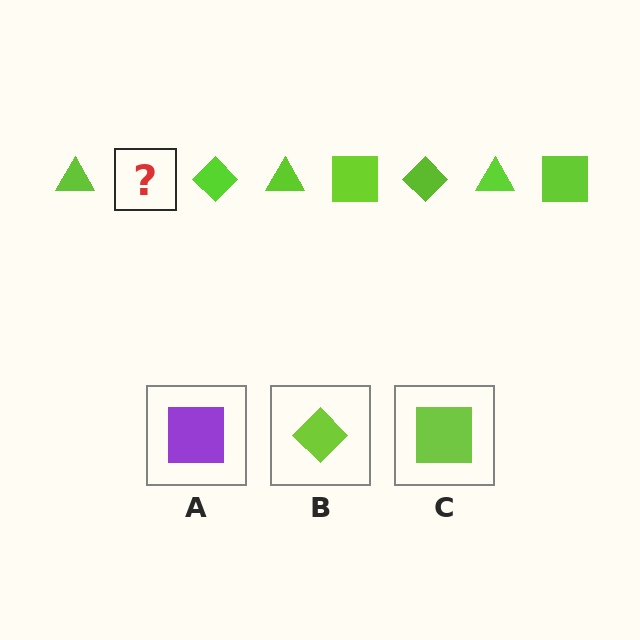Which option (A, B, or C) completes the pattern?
C.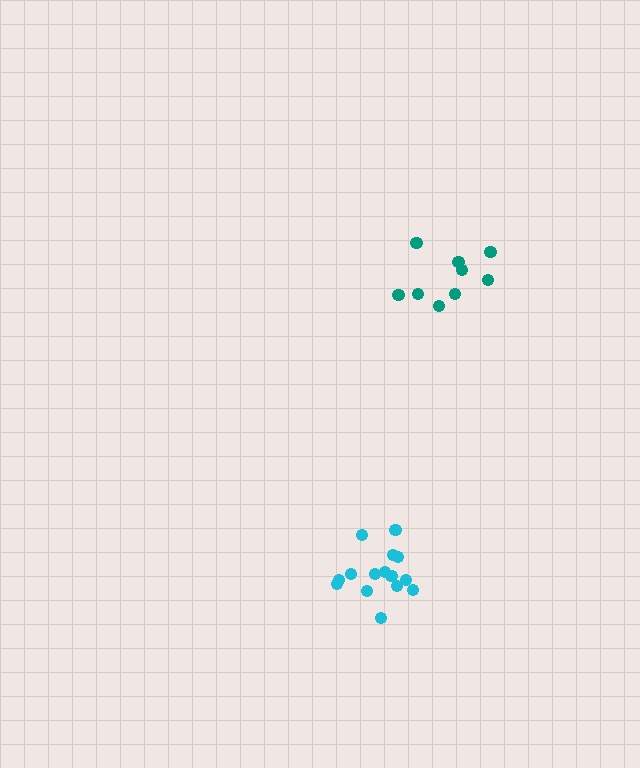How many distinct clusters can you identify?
There are 2 distinct clusters.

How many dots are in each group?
Group 1: 9 dots, Group 2: 15 dots (24 total).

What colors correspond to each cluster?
The clusters are colored: teal, cyan.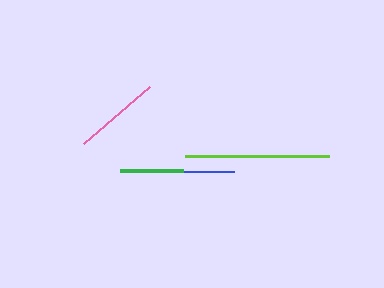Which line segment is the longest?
The lime line is the longest at approximately 144 pixels.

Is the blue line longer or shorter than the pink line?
The pink line is longer than the blue line.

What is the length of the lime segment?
The lime segment is approximately 144 pixels long.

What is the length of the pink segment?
The pink segment is approximately 87 pixels long.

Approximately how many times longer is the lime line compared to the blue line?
The lime line is approximately 2.2 times the length of the blue line.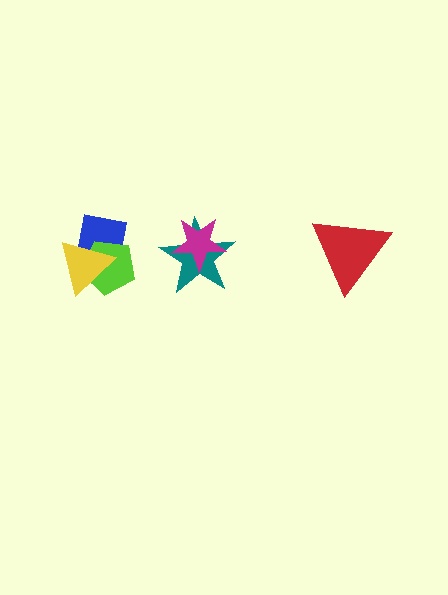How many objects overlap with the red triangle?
0 objects overlap with the red triangle.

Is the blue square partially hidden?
Yes, it is partially covered by another shape.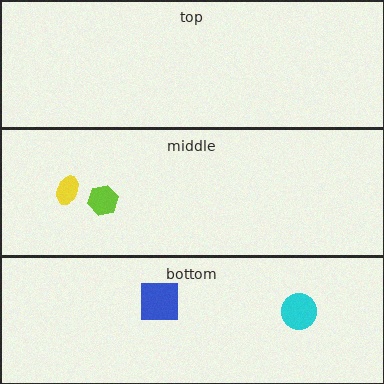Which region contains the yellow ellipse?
The middle region.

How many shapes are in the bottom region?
2.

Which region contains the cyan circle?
The bottom region.